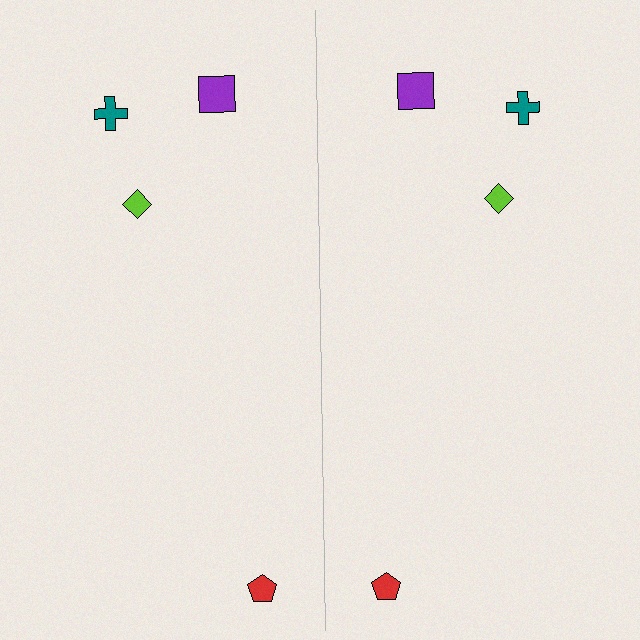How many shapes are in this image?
There are 8 shapes in this image.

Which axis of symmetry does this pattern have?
The pattern has a vertical axis of symmetry running through the center of the image.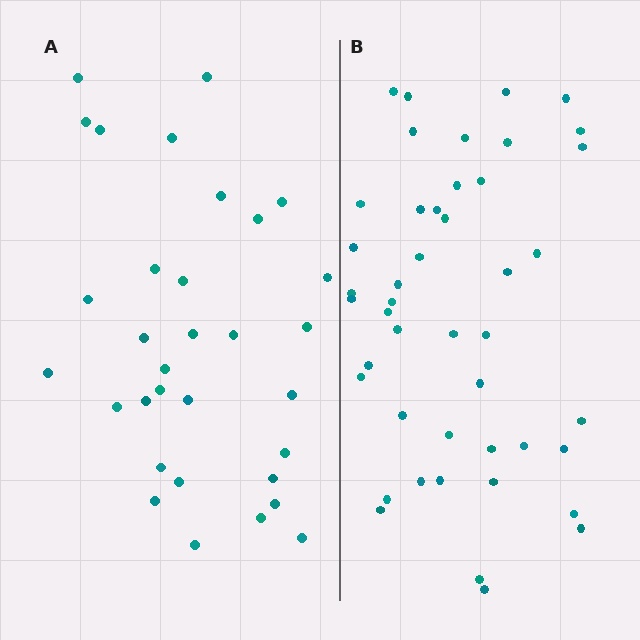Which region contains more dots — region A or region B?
Region B (the right region) has more dots.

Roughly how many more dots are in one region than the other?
Region B has approximately 15 more dots than region A.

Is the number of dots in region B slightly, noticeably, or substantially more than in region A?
Region B has noticeably more, but not dramatically so. The ratio is roughly 1.4 to 1.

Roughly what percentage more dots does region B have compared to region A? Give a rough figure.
About 40% more.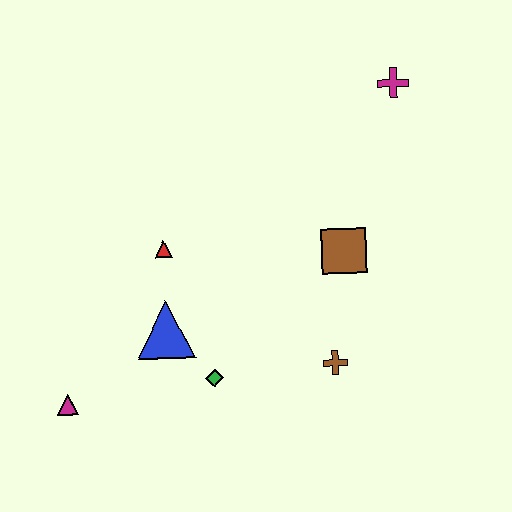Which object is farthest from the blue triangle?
The magenta cross is farthest from the blue triangle.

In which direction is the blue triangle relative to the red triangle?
The blue triangle is below the red triangle.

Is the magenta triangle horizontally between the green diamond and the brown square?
No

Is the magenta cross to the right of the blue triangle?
Yes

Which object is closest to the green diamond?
The blue triangle is closest to the green diamond.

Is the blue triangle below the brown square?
Yes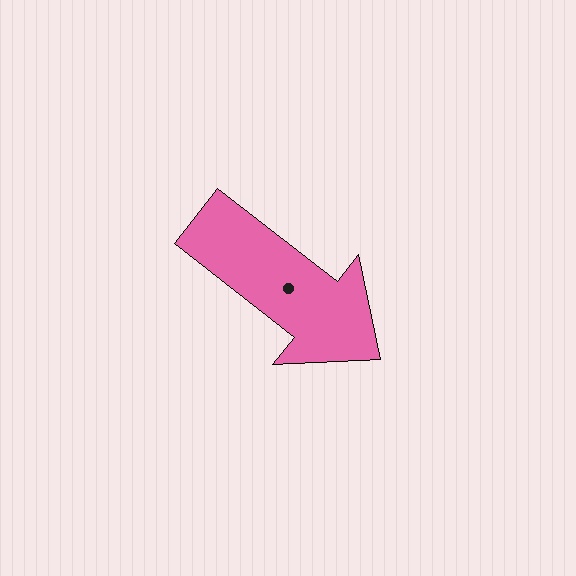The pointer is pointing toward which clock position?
Roughly 4 o'clock.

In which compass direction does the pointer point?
Southeast.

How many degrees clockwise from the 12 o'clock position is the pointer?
Approximately 128 degrees.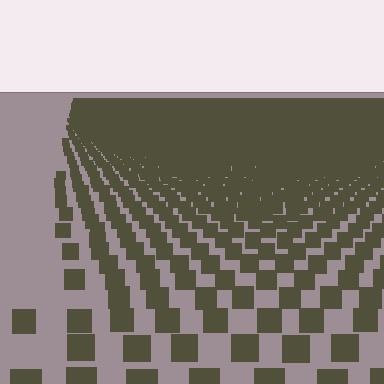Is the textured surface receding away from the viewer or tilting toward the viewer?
The surface is receding away from the viewer. Texture elements get smaller and denser toward the top.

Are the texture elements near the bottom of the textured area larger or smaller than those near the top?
Larger. Near the bottom, elements are closer to the viewer and appear at a bigger on-screen size.